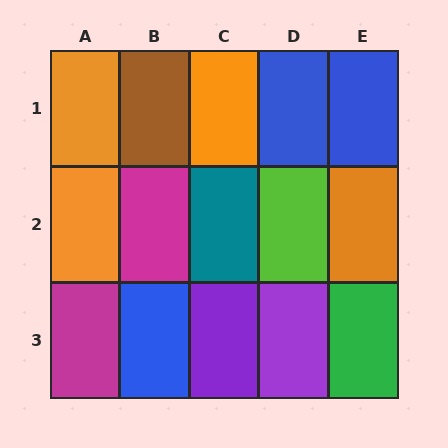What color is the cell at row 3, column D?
Purple.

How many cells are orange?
4 cells are orange.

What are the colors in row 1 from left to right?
Orange, brown, orange, blue, blue.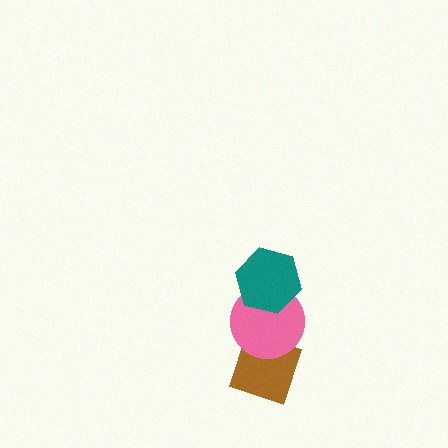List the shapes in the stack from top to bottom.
From top to bottom: the teal hexagon, the pink circle, the brown diamond.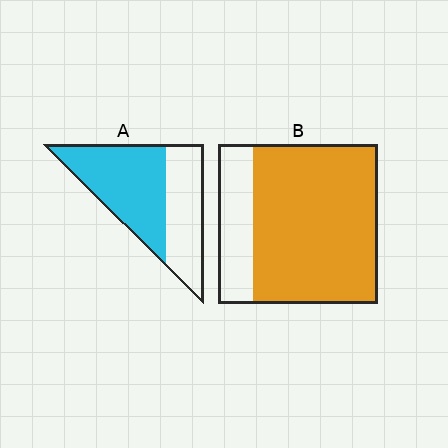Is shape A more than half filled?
Yes.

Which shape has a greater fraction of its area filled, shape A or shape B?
Shape B.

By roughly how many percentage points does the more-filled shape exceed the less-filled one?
By roughly 20 percentage points (B over A).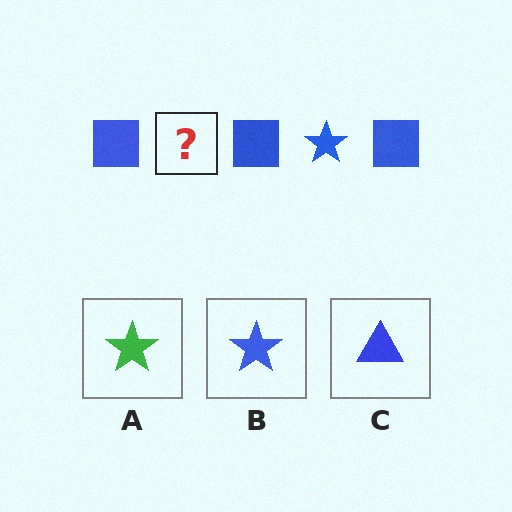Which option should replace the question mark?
Option B.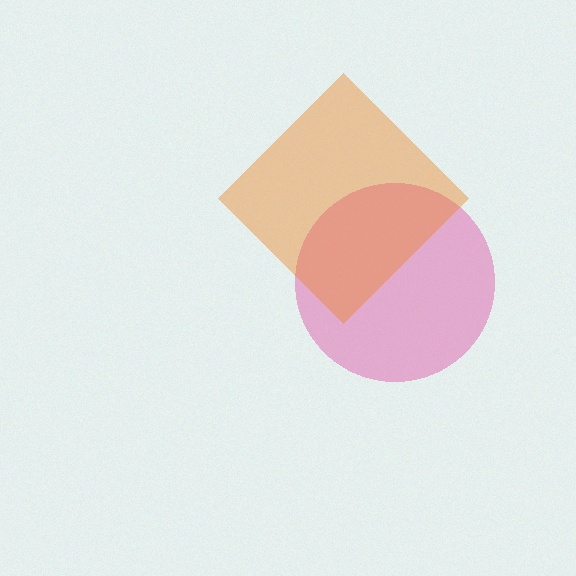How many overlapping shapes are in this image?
There are 2 overlapping shapes in the image.